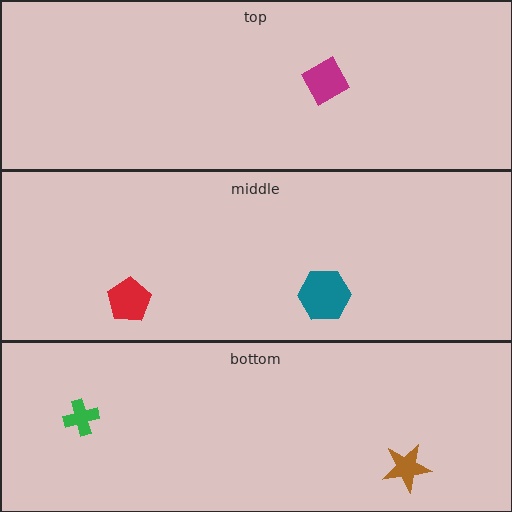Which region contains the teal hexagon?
The middle region.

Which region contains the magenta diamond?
The top region.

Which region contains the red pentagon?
The middle region.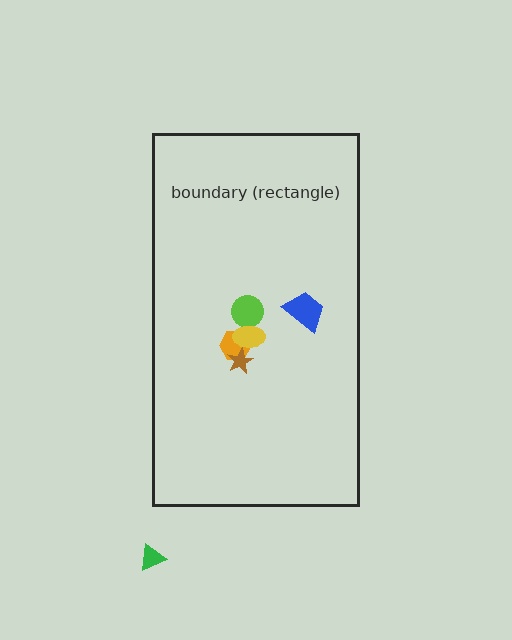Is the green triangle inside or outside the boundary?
Outside.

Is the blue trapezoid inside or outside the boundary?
Inside.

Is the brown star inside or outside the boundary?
Inside.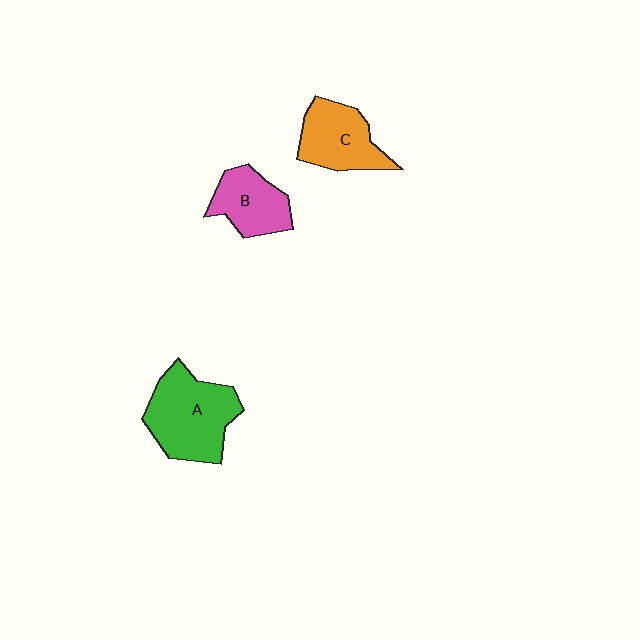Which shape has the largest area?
Shape A (green).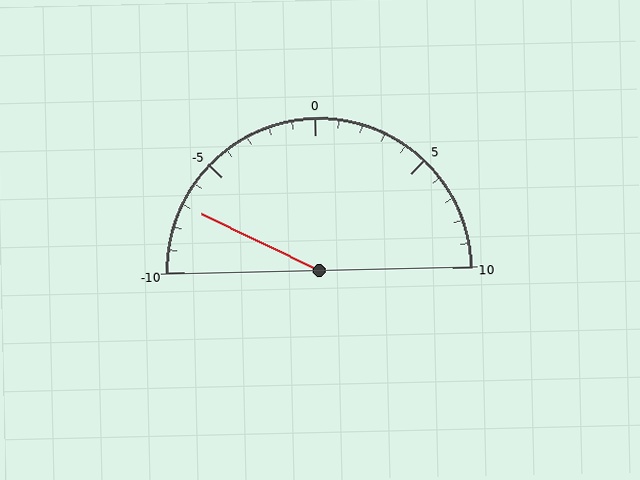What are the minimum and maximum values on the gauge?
The gauge ranges from -10 to 10.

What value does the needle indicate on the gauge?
The needle indicates approximately -7.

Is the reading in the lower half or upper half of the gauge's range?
The reading is in the lower half of the range (-10 to 10).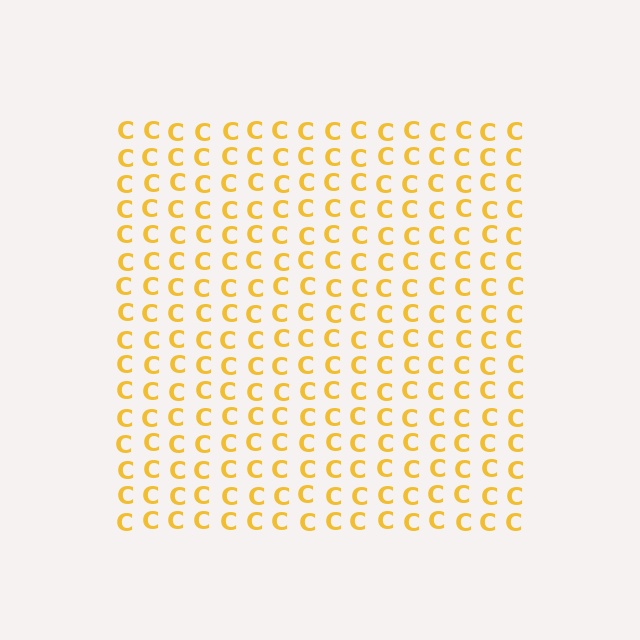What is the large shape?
The large shape is a square.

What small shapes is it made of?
It is made of small letter C's.